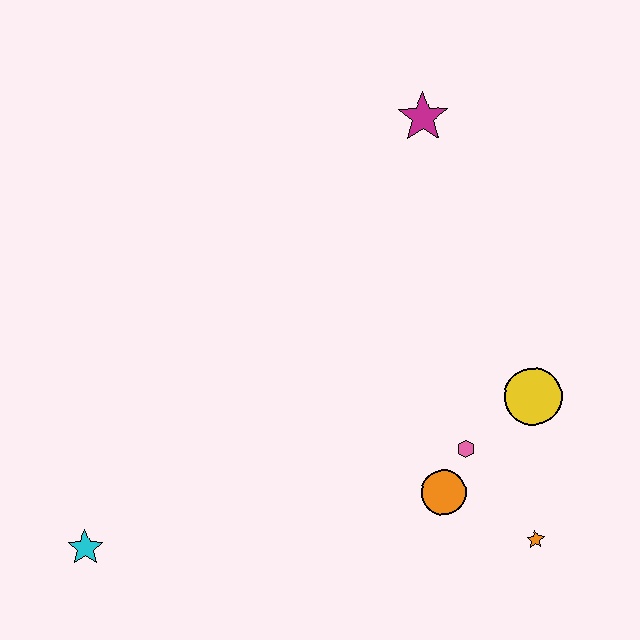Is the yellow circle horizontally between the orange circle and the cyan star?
No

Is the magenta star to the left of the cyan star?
No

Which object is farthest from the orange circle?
The magenta star is farthest from the orange circle.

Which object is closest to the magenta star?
The yellow circle is closest to the magenta star.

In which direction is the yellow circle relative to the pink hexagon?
The yellow circle is to the right of the pink hexagon.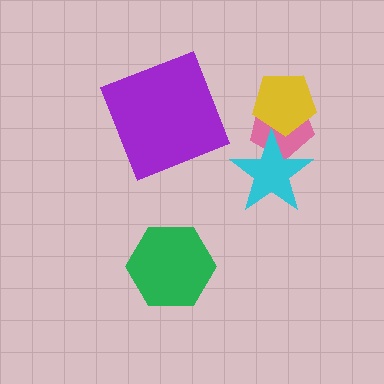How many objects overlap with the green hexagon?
0 objects overlap with the green hexagon.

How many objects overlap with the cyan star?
1 object overlaps with the cyan star.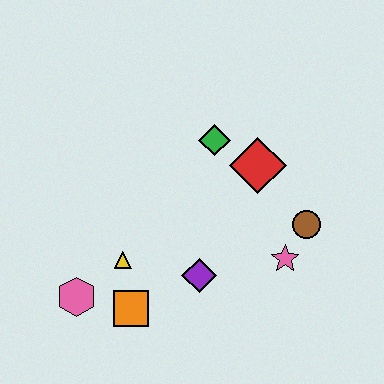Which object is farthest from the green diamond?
The pink hexagon is farthest from the green diamond.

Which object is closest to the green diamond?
The red diamond is closest to the green diamond.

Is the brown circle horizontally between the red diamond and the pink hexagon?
No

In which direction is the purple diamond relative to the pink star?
The purple diamond is to the left of the pink star.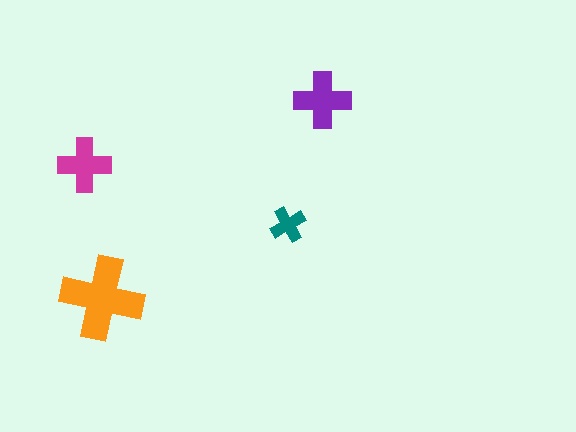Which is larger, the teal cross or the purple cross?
The purple one.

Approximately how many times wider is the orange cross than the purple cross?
About 1.5 times wider.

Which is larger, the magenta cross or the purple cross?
The purple one.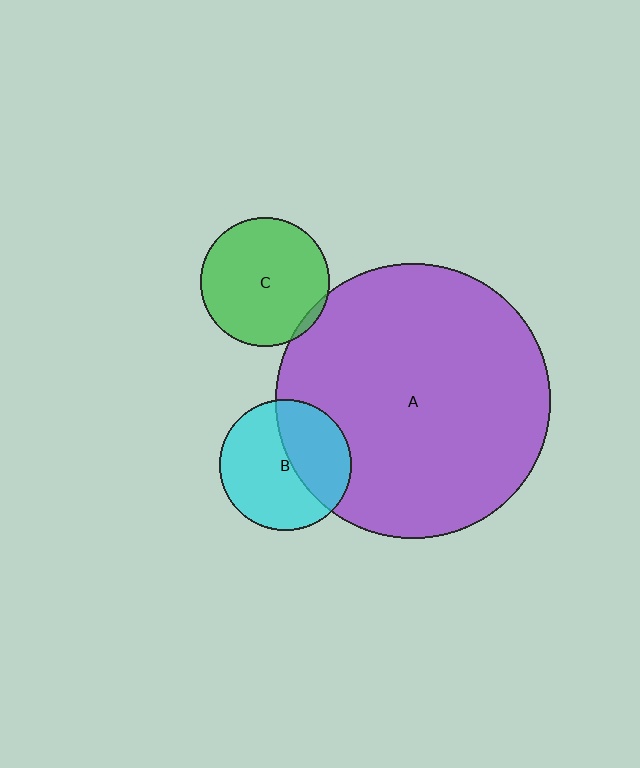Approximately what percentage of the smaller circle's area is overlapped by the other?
Approximately 40%.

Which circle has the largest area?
Circle A (purple).